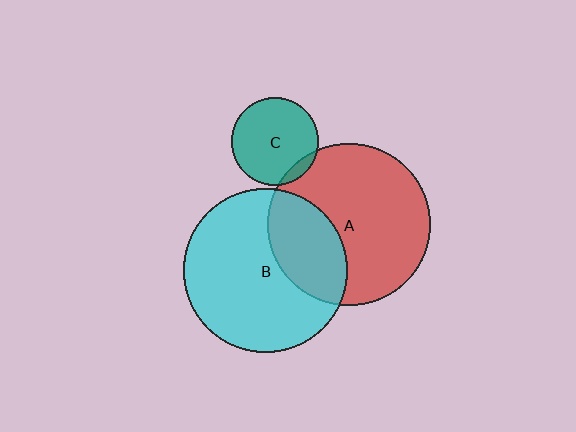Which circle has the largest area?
Circle B (cyan).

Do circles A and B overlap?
Yes.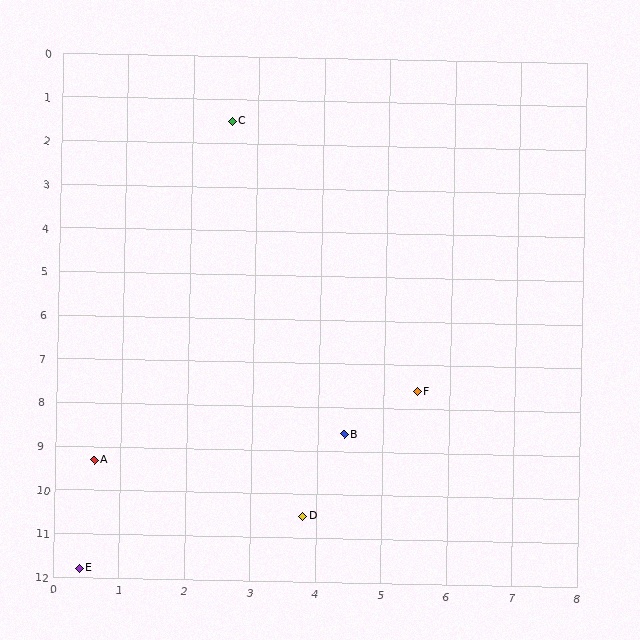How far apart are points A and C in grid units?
Points A and C are about 8.1 grid units apart.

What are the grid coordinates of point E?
Point E is at approximately (0.4, 11.8).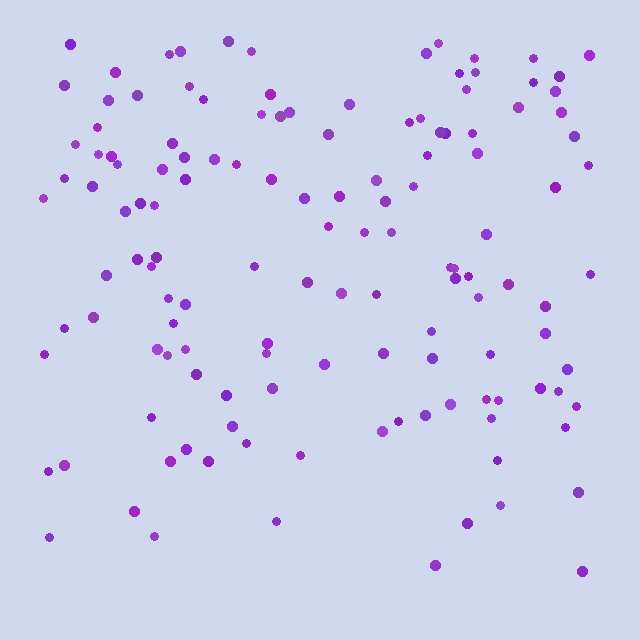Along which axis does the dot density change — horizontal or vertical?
Vertical.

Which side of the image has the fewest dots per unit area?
The bottom.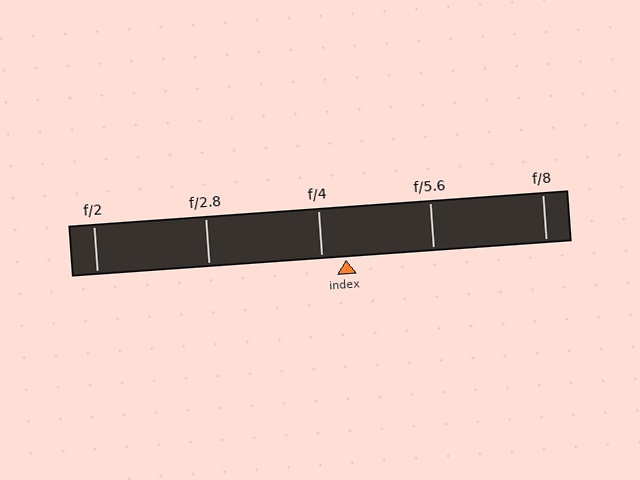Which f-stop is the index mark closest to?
The index mark is closest to f/4.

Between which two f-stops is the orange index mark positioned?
The index mark is between f/4 and f/5.6.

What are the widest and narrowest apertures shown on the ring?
The widest aperture shown is f/2 and the narrowest is f/8.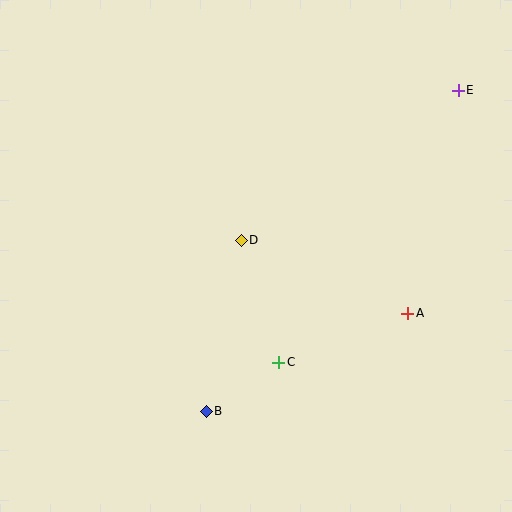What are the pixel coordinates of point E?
Point E is at (458, 91).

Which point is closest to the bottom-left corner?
Point B is closest to the bottom-left corner.